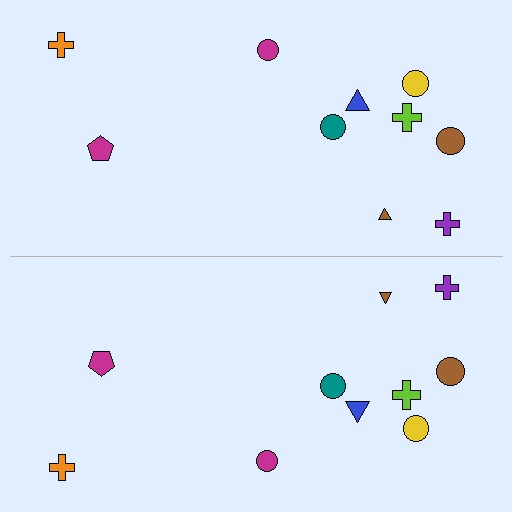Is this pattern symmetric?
Yes, this pattern has bilateral (reflection) symmetry.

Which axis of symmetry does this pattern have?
The pattern has a horizontal axis of symmetry running through the center of the image.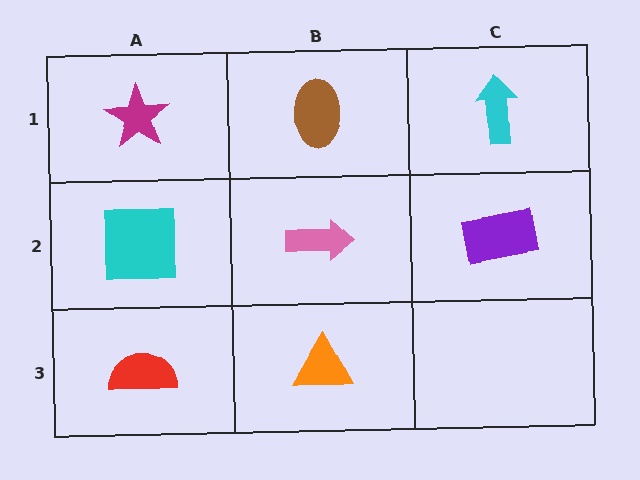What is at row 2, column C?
A purple rectangle.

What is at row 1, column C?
A cyan arrow.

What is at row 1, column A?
A magenta star.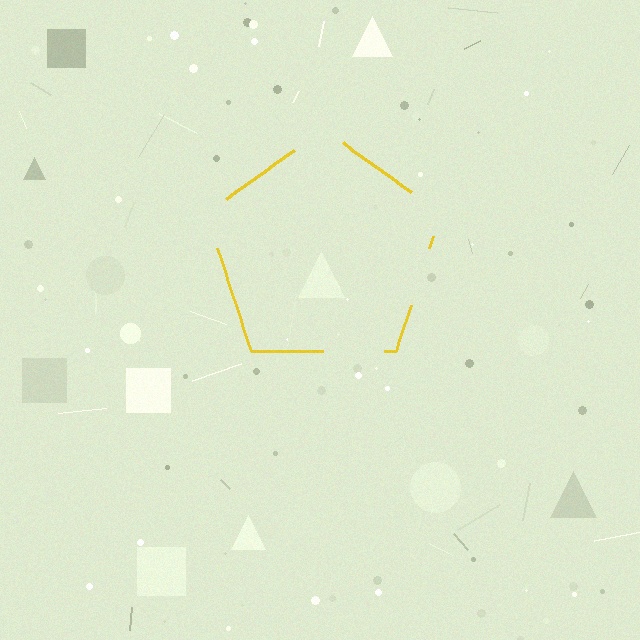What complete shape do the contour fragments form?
The contour fragments form a pentagon.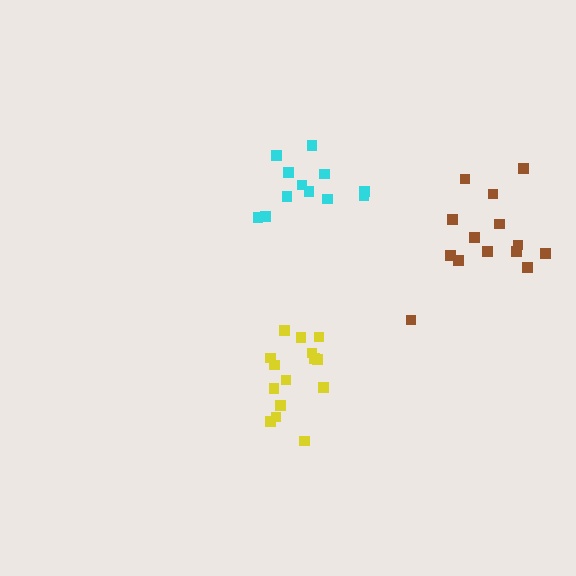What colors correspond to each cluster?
The clusters are colored: cyan, yellow, brown.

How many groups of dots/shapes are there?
There are 3 groups.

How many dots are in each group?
Group 1: 12 dots, Group 2: 15 dots, Group 3: 14 dots (41 total).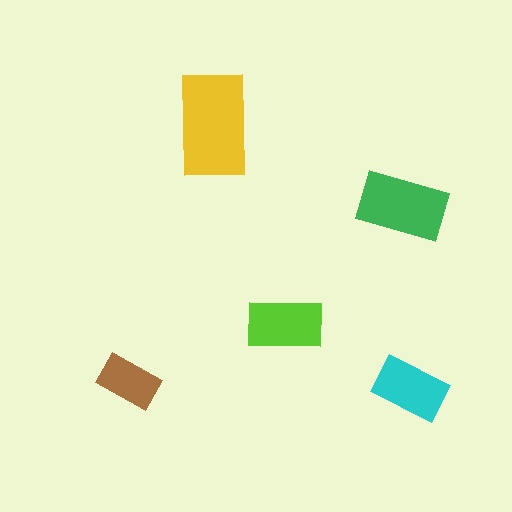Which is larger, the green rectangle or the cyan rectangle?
The green one.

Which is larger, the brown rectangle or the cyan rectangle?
The cyan one.